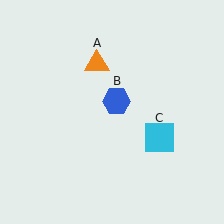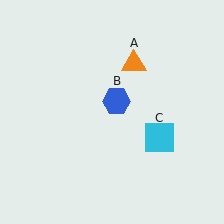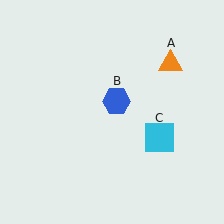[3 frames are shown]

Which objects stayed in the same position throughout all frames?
Blue hexagon (object B) and cyan square (object C) remained stationary.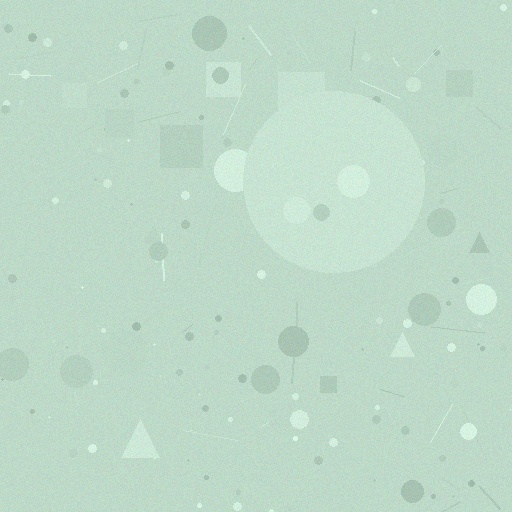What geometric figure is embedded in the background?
A circle is embedded in the background.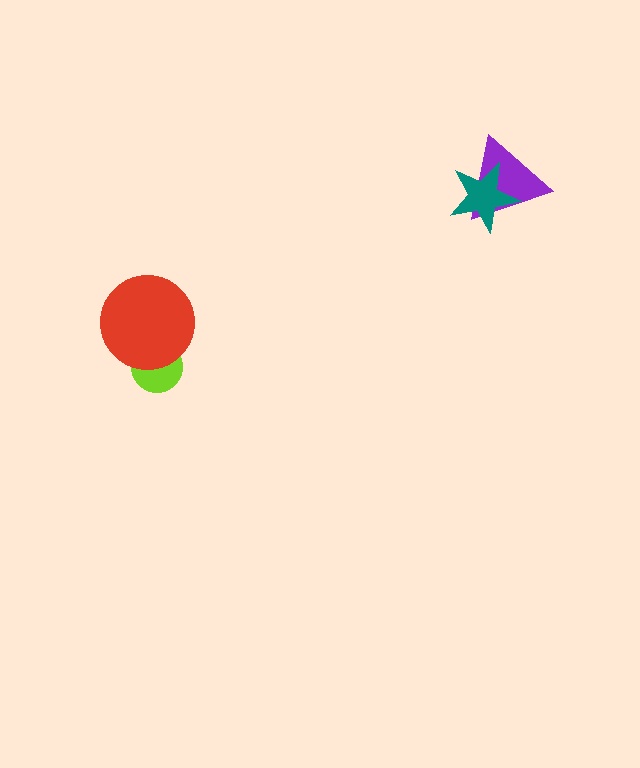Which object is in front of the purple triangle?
The teal star is in front of the purple triangle.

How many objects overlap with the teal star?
1 object overlaps with the teal star.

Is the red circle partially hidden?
No, no other shape covers it.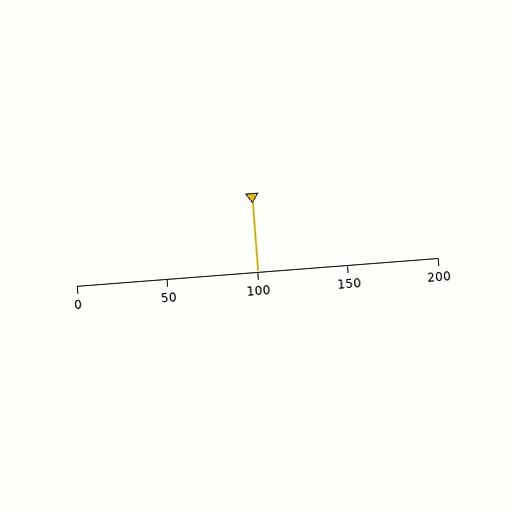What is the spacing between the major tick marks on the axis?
The major ticks are spaced 50 apart.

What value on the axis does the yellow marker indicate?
The marker indicates approximately 100.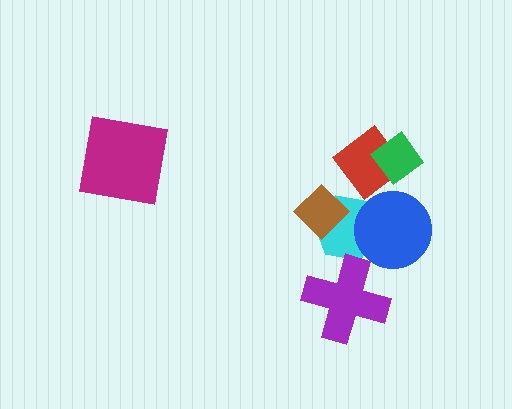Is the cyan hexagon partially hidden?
Yes, it is partially covered by another shape.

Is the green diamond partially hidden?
No, no other shape covers it.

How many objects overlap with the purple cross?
0 objects overlap with the purple cross.